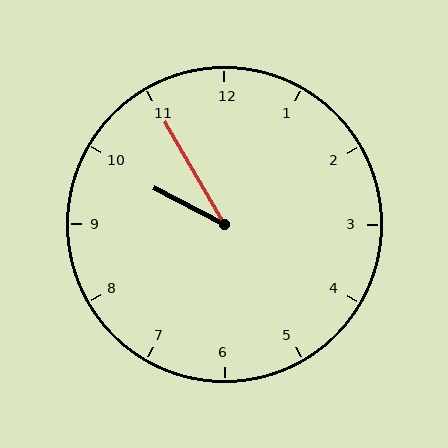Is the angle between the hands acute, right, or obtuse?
It is acute.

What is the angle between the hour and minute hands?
Approximately 32 degrees.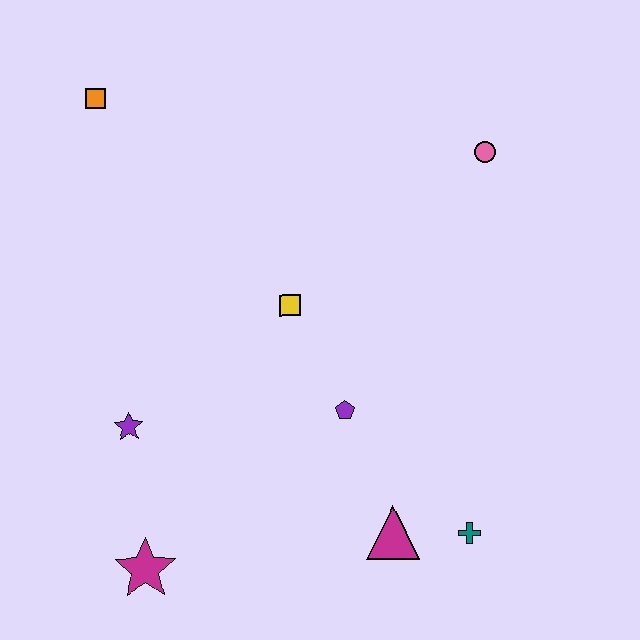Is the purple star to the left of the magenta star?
Yes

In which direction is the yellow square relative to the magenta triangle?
The yellow square is above the magenta triangle.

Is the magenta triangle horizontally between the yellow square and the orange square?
No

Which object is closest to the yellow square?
The purple pentagon is closest to the yellow square.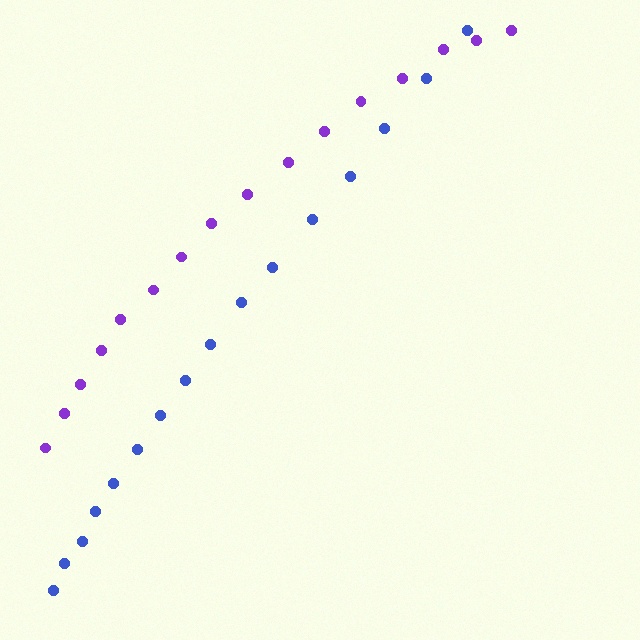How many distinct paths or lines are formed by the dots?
There are 2 distinct paths.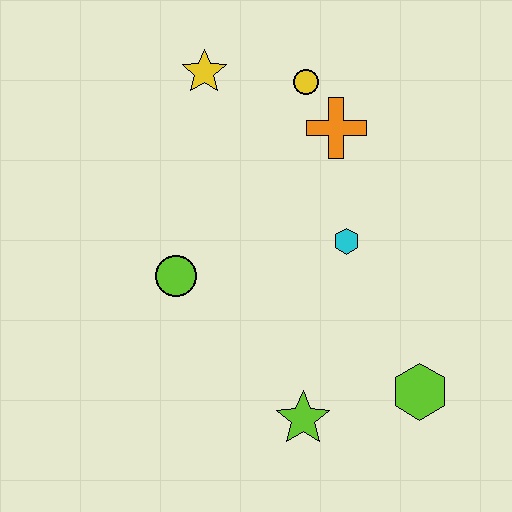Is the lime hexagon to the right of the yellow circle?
Yes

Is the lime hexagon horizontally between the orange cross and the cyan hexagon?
No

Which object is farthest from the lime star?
The yellow star is farthest from the lime star.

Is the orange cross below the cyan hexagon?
No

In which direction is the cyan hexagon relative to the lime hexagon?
The cyan hexagon is above the lime hexagon.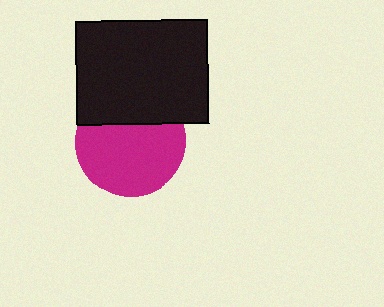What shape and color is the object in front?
The object in front is a black rectangle.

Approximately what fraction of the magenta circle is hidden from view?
Roughly 31% of the magenta circle is hidden behind the black rectangle.